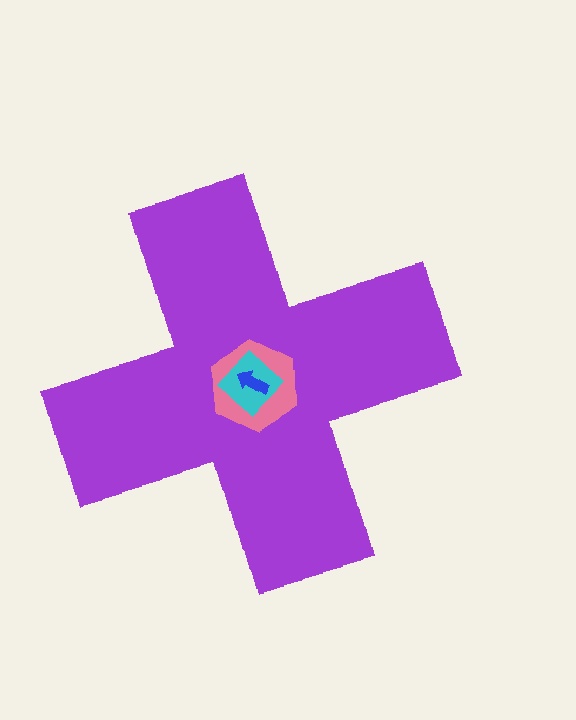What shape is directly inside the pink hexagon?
The cyan diamond.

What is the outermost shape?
The purple cross.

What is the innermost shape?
The blue arrow.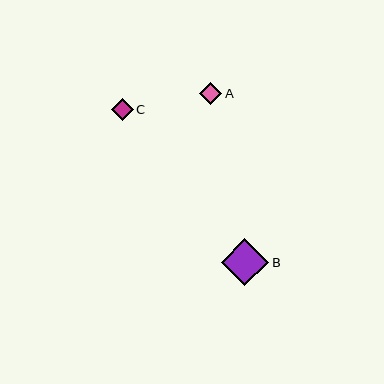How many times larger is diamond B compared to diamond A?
Diamond B is approximately 2.2 times the size of diamond A.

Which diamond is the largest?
Diamond B is the largest with a size of approximately 48 pixels.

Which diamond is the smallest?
Diamond C is the smallest with a size of approximately 22 pixels.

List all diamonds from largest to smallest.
From largest to smallest: B, A, C.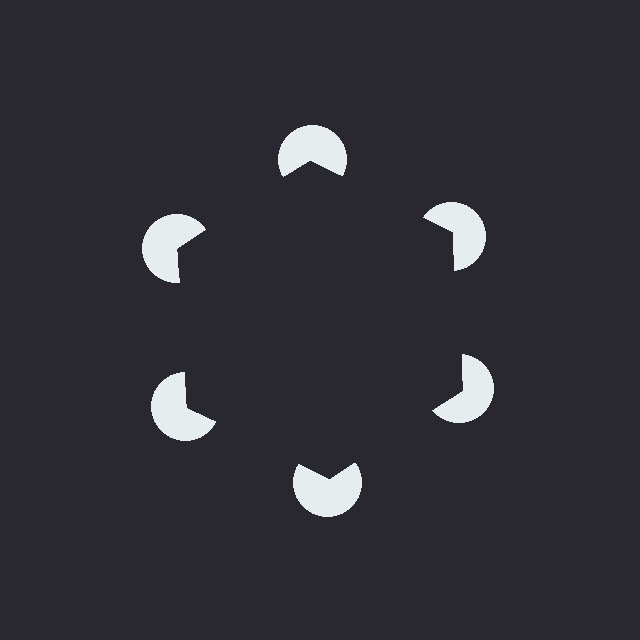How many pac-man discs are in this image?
There are 6 — one at each vertex of the illusory hexagon.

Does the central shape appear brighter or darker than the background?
It typically appears slightly darker than the background, even though no actual brightness change is drawn.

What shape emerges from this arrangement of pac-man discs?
An illusory hexagon — its edges are inferred from the aligned wedge cuts in the pac-man discs, not physically drawn.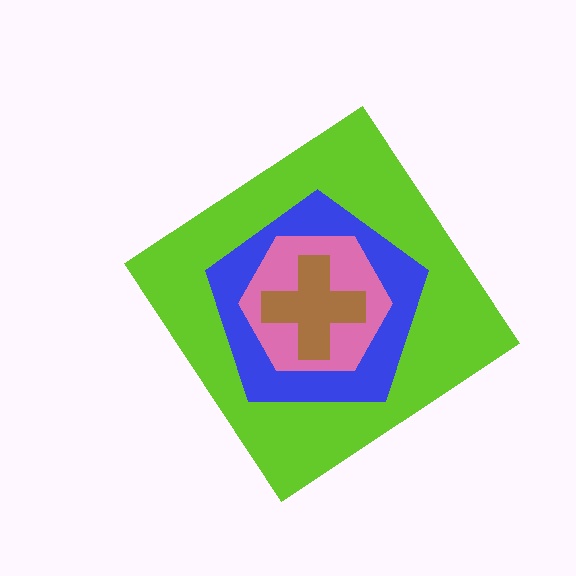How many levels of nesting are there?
4.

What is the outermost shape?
The lime diamond.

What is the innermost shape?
The brown cross.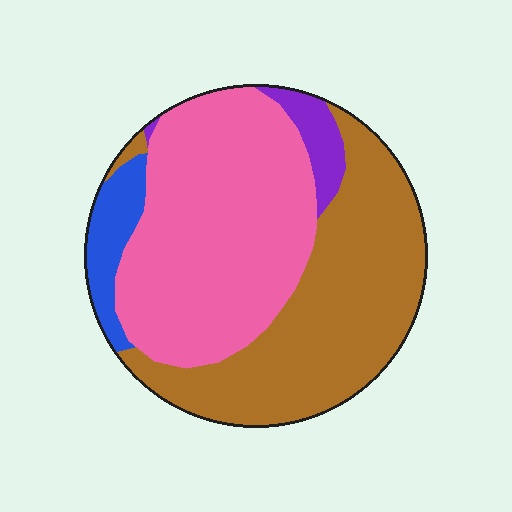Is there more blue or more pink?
Pink.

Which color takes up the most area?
Pink, at roughly 45%.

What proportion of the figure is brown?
Brown covers 42% of the figure.